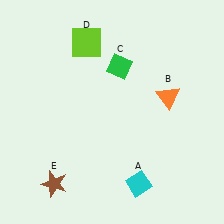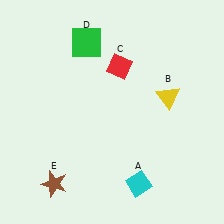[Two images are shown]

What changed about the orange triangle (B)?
In Image 1, B is orange. In Image 2, it changed to yellow.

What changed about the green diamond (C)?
In Image 1, C is green. In Image 2, it changed to red.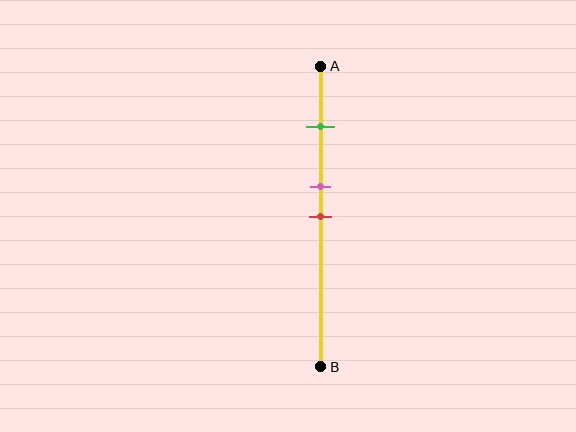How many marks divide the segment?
There are 3 marks dividing the segment.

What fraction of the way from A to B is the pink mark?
The pink mark is approximately 40% (0.4) of the way from A to B.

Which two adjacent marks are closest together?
The pink and red marks are the closest adjacent pair.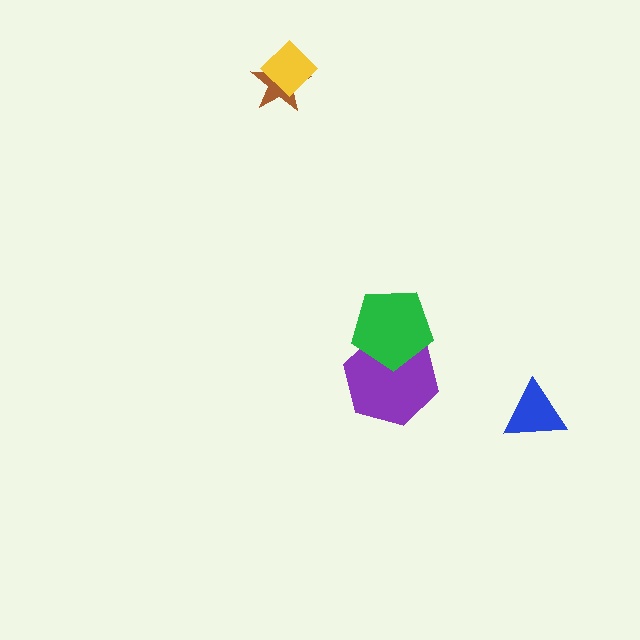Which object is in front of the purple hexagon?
The green pentagon is in front of the purple hexagon.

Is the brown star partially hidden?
Yes, it is partially covered by another shape.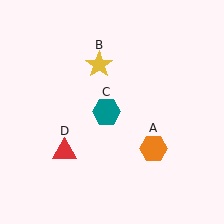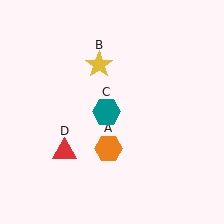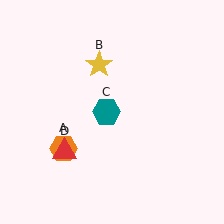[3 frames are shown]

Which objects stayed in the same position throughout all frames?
Yellow star (object B) and teal hexagon (object C) and red triangle (object D) remained stationary.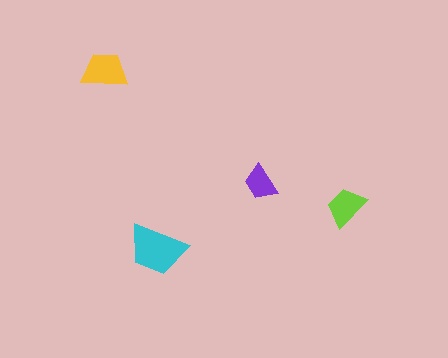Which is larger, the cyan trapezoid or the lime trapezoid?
The cyan one.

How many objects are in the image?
There are 4 objects in the image.